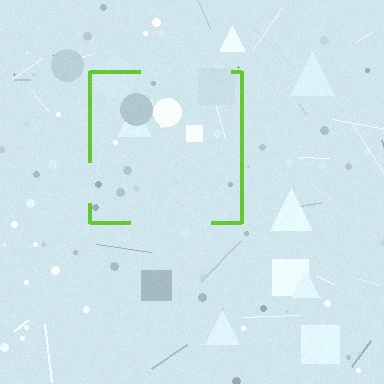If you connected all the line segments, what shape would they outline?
They would outline a square.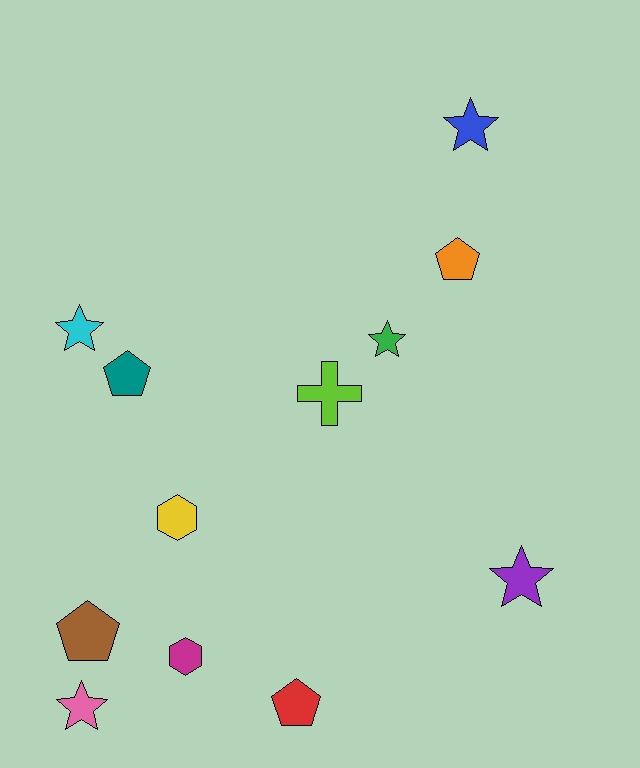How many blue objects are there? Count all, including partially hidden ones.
There is 1 blue object.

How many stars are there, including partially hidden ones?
There are 5 stars.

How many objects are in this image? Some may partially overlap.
There are 12 objects.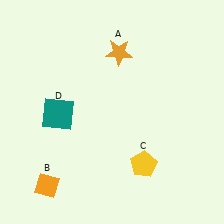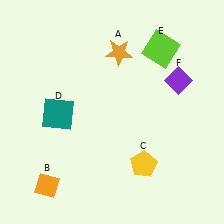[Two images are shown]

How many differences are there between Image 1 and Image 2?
There are 2 differences between the two images.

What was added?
A lime square (E), a purple diamond (F) were added in Image 2.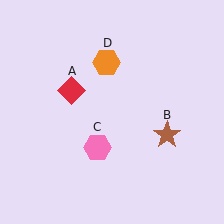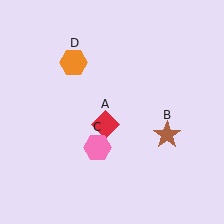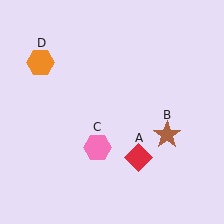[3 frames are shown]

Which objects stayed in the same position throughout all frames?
Brown star (object B) and pink hexagon (object C) remained stationary.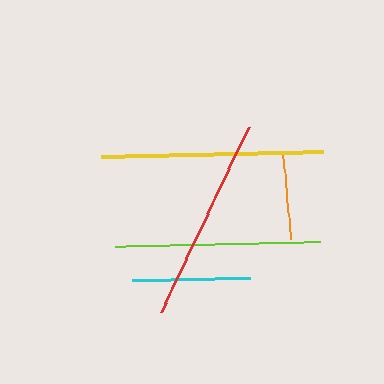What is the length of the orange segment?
The orange segment is approximately 88 pixels long.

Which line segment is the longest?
The yellow line is the longest at approximately 222 pixels.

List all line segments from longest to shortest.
From longest to shortest: yellow, lime, red, cyan, orange.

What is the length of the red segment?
The red segment is approximately 205 pixels long.